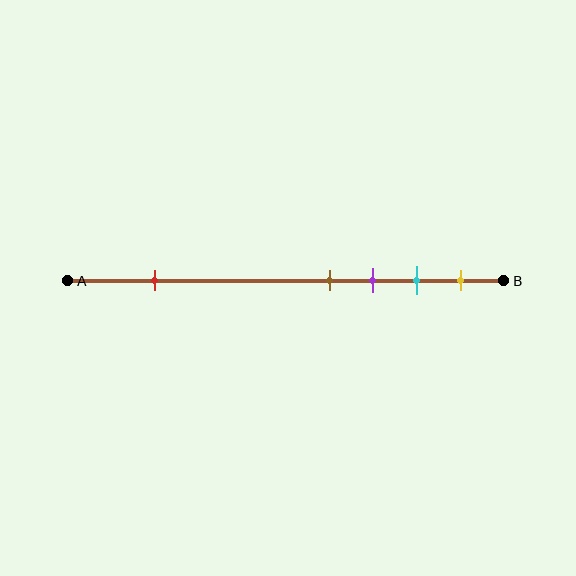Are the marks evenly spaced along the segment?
No, the marks are not evenly spaced.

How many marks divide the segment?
There are 5 marks dividing the segment.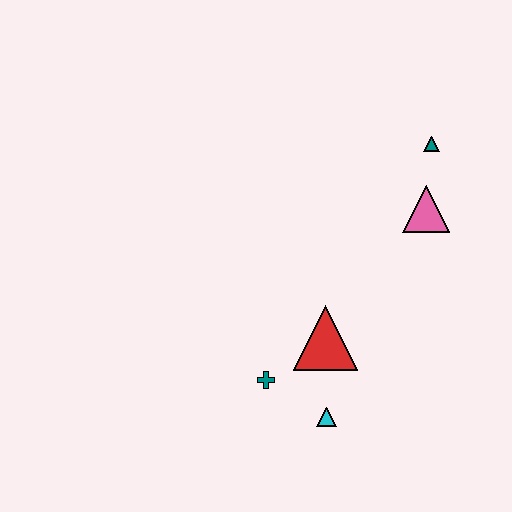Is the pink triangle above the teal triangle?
No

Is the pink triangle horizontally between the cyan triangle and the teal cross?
No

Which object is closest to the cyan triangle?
The teal cross is closest to the cyan triangle.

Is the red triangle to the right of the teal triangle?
No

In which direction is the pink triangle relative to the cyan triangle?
The pink triangle is above the cyan triangle.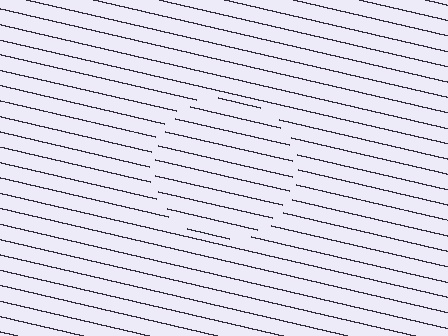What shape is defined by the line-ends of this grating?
An illusory circle. The interior of the shape contains the same grating, shifted by half a period — the contour is defined by the phase discontinuity where line-ends from the inner and outer gratings abut.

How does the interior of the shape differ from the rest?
The interior of the shape contains the same grating, shifted by half a period — the contour is defined by the phase discontinuity where line-ends from the inner and outer gratings abut.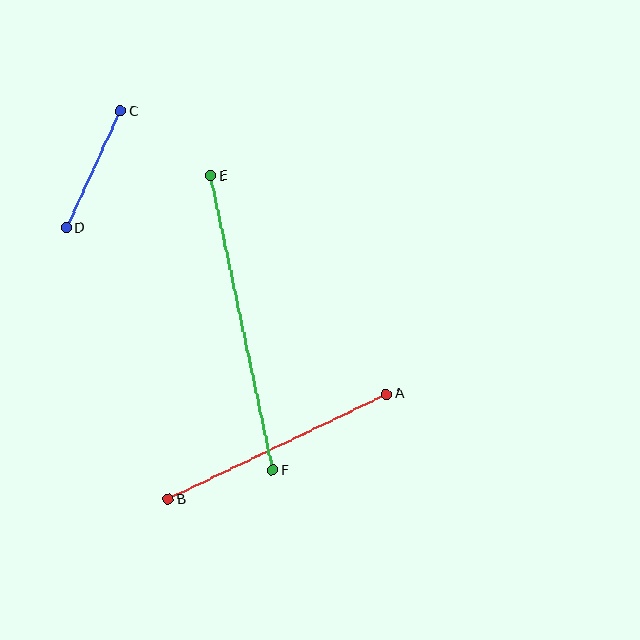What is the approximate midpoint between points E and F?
The midpoint is at approximately (242, 323) pixels.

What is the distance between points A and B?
The distance is approximately 242 pixels.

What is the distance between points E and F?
The distance is approximately 301 pixels.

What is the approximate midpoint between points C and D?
The midpoint is at approximately (93, 169) pixels.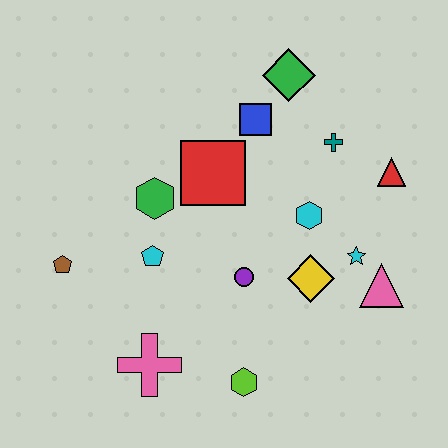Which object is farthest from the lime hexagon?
The green diamond is farthest from the lime hexagon.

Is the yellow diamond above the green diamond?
No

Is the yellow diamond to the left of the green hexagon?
No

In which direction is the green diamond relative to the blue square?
The green diamond is above the blue square.